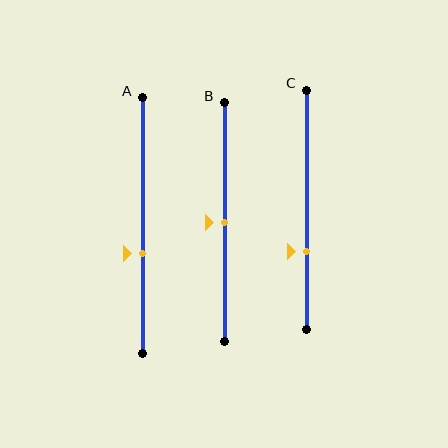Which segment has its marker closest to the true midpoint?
Segment B has its marker closest to the true midpoint.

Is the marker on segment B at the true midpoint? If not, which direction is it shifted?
Yes, the marker on segment B is at the true midpoint.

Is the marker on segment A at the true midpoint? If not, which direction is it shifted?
No, the marker on segment A is shifted downward by about 11% of the segment length.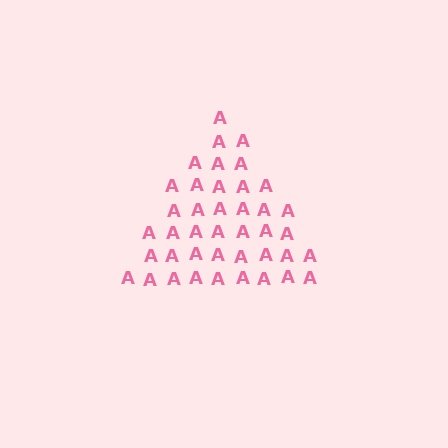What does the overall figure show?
The overall figure shows a triangle.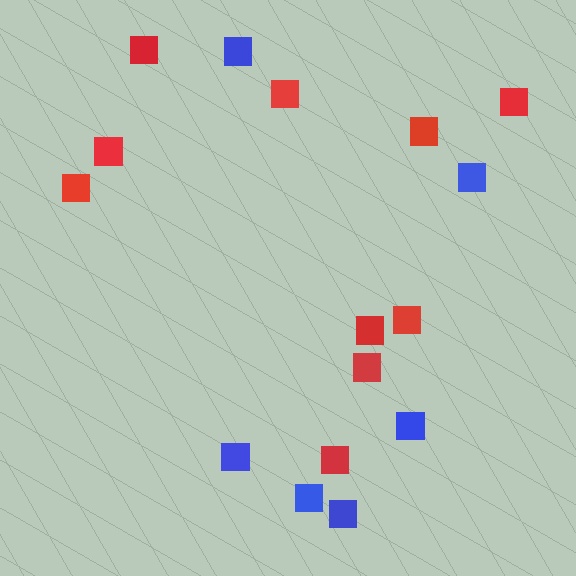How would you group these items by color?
There are 2 groups: one group of red squares (10) and one group of blue squares (6).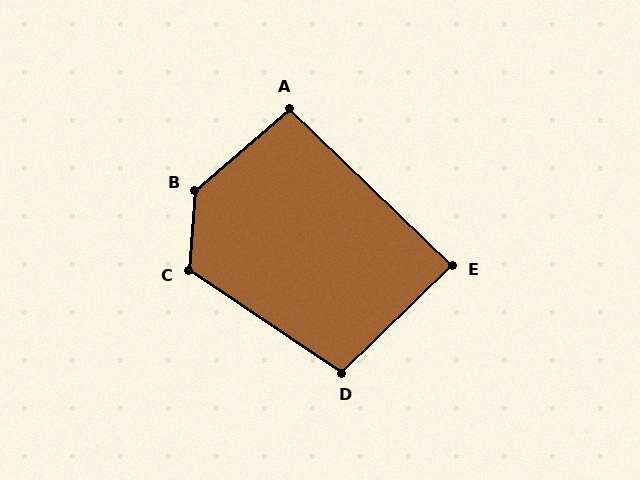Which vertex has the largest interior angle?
B, at approximately 135 degrees.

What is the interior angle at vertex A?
Approximately 95 degrees (obtuse).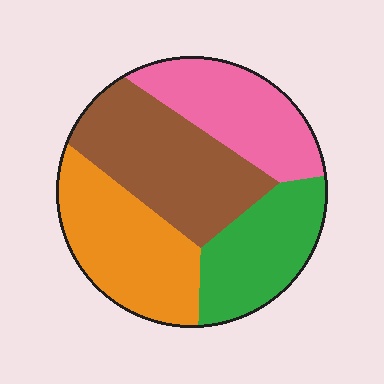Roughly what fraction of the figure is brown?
Brown covers around 30% of the figure.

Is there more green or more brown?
Brown.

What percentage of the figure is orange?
Orange covers around 25% of the figure.